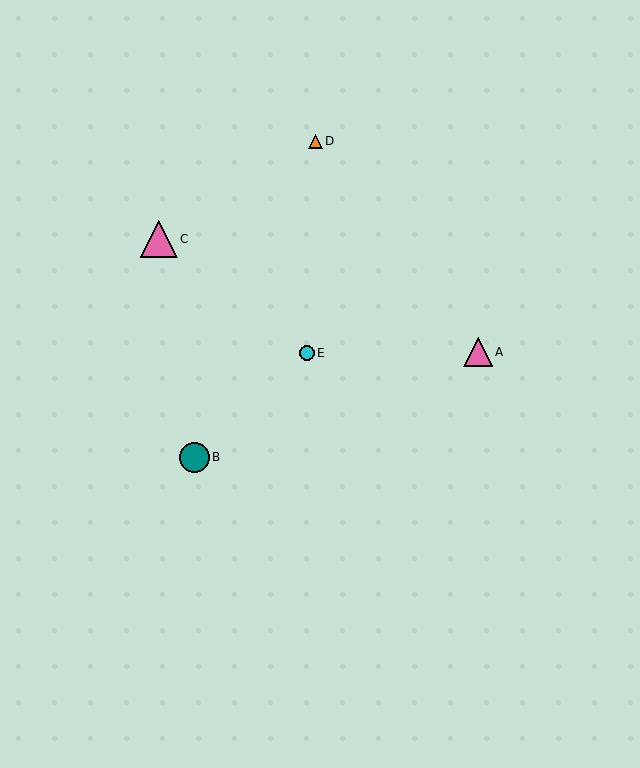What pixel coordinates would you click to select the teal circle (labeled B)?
Click at (194, 457) to select the teal circle B.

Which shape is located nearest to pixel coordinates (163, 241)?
The pink triangle (labeled C) at (159, 239) is nearest to that location.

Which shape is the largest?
The pink triangle (labeled C) is the largest.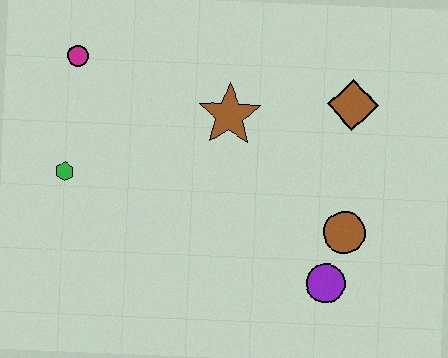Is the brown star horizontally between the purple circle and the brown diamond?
No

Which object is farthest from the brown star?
The purple circle is farthest from the brown star.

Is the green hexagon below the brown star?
Yes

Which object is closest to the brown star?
The brown diamond is closest to the brown star.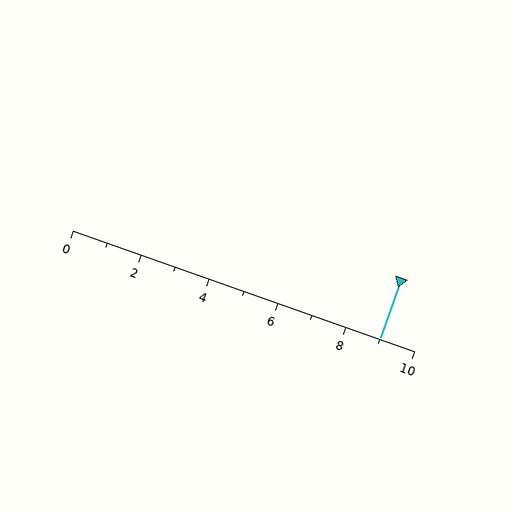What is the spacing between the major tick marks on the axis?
The major ticks are spaced 2 apart.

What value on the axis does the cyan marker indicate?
The marker indicates approximately 9.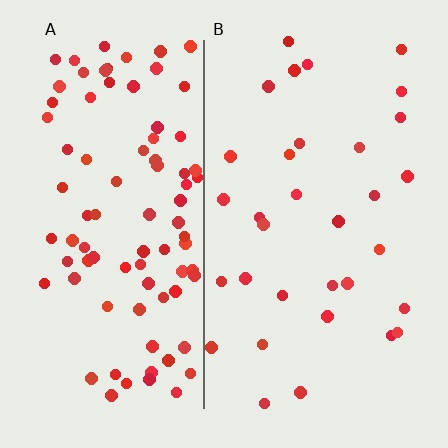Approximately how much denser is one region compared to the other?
Approximately 2.7× — region A over region B.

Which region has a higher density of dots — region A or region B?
A (the left).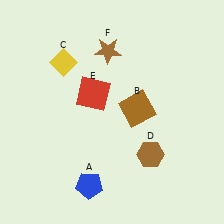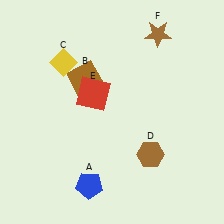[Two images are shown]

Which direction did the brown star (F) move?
The brown star (F) moved right.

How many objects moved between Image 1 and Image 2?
2 objects moved between the two images.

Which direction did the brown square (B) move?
The brown square (B) moved left.